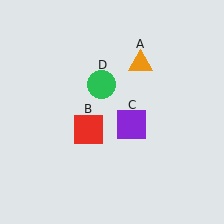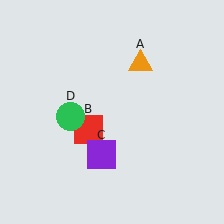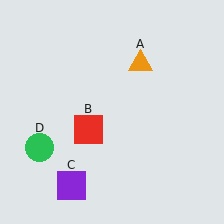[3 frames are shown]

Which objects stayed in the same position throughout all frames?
Orange triangle (object A) and red square (object B) remained stationary.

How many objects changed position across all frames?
2 objects changed position: purple square (object C), green circle (object D).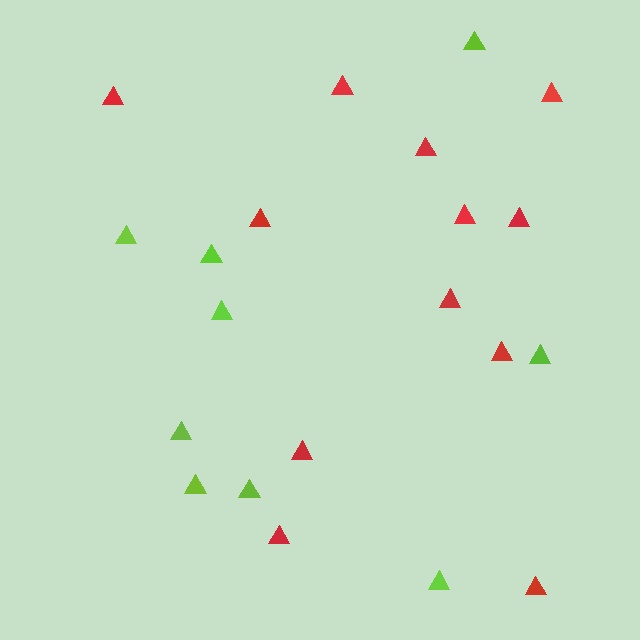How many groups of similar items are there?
There are 2 groups: one group of red triangles (12) and one group of lime triangles (9).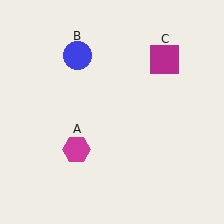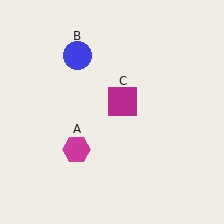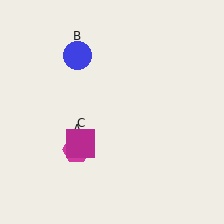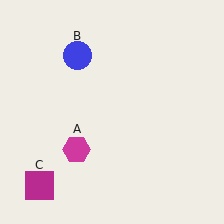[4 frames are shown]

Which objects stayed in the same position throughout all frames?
Magenta hexagon (object A) and blue circle (object B) remained stationary.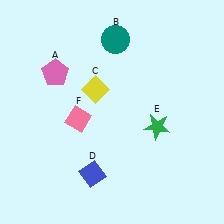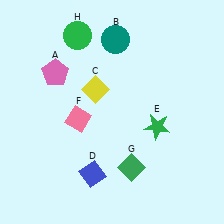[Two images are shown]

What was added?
A green diamond (G), a green circle (H) were added in Image 2.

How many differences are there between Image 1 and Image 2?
There are 2 differences between the two images.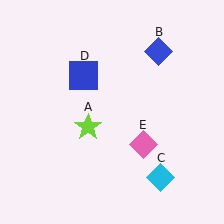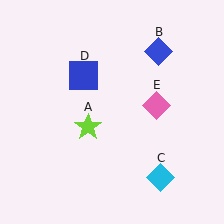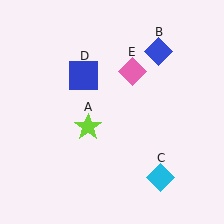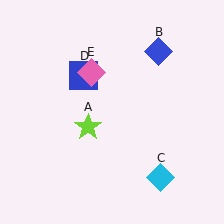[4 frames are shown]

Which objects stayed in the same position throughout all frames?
Lime star (object A) and blue diamond (object B) and cyan diamond (object C) and blue square (object D) remained stationary.